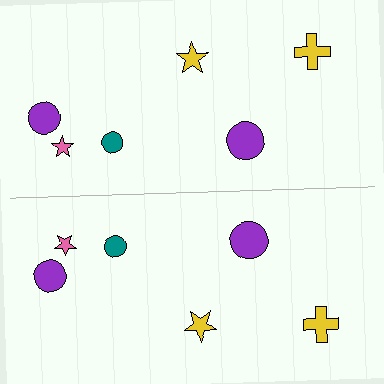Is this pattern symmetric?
Yes, this pattern has bilateral (reflection) symmetry.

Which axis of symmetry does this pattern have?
The pattern has a horizontal axis of symmetry running through the center of the image.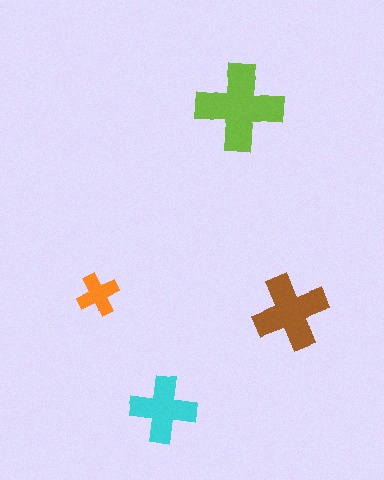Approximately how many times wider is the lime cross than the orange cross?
About 2 times wider.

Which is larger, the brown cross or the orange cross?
The brown one.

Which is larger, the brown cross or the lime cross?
The lime one.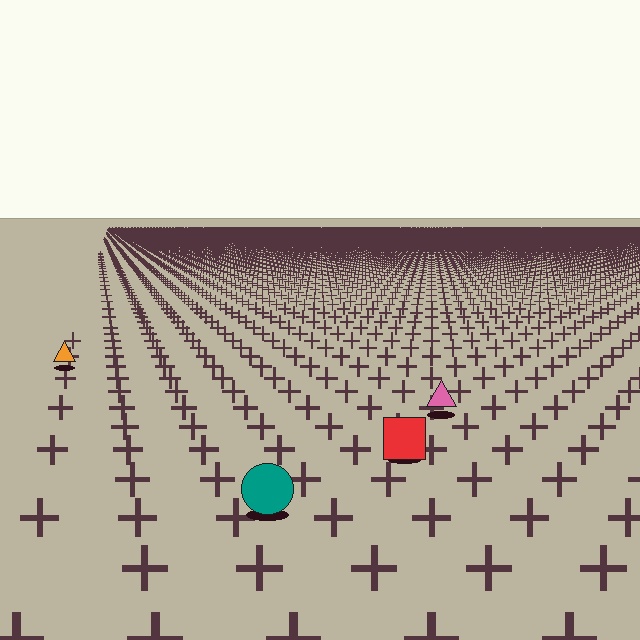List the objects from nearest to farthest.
From nearest to farthest: the teal circle, the red square, the pink triangle, the orange triangle.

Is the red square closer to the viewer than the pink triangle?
Yes. The red square is closer — you can tell from the texture gradient: the ground texture is coarser near it.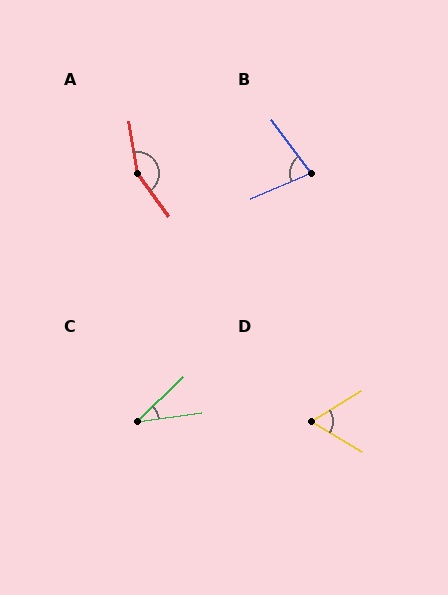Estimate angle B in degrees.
Approximately 77 degrees.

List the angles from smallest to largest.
C (37°), D (62°), B (77°), A (152°).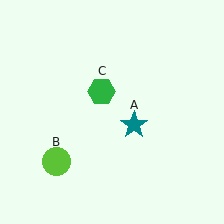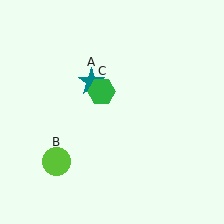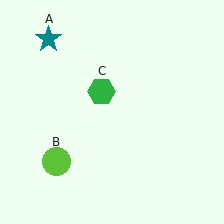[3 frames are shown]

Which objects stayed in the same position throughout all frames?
Lime circle (object B) and green hexagon (object C) remained stationary.